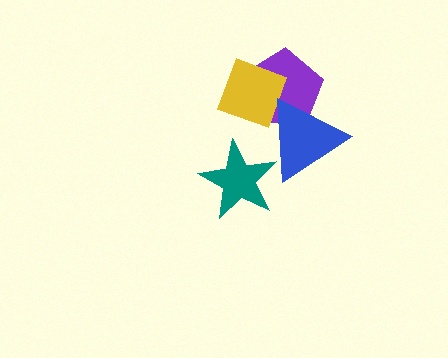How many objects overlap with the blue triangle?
3 objects overlap with the blue triangle.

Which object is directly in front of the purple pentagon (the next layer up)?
The yellow diamond is directly in front of the purple pentagon.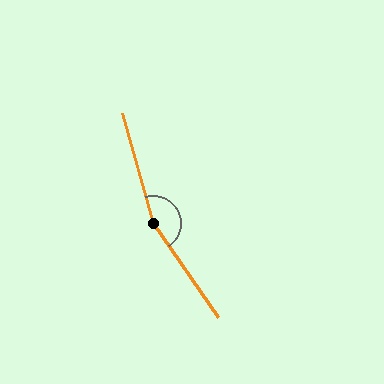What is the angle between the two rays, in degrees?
Approximately 161 degrees.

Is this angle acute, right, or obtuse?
It is obtuse.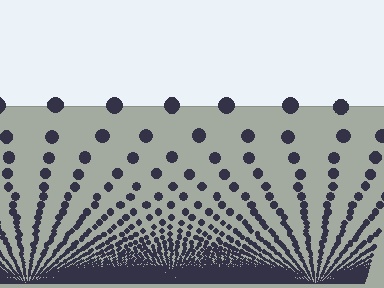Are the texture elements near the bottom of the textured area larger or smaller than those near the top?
Smaller. The gradient is inverted — elements near the bottom are smaller and denser.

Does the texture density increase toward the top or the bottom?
Density increases toward the bottom.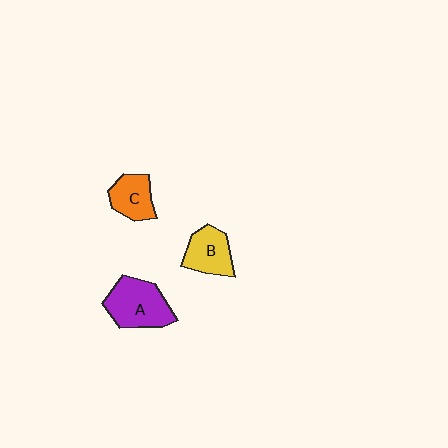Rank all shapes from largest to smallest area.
From largest to smallest: A (purple), B (yellow), C (orange).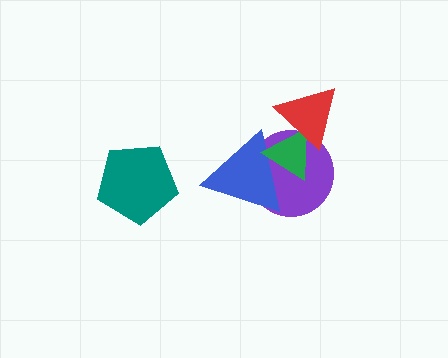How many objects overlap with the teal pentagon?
0 objects overlap with the teal pentagon.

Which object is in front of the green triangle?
The red triangle is in front of the green triangle.